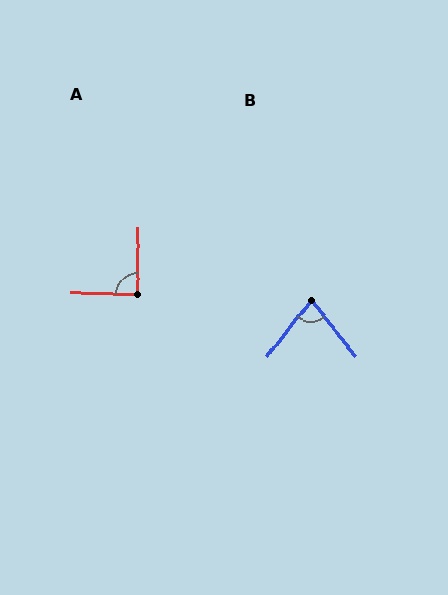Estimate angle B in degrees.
Approximately 77 degrees.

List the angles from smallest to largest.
B (77°), A (89°).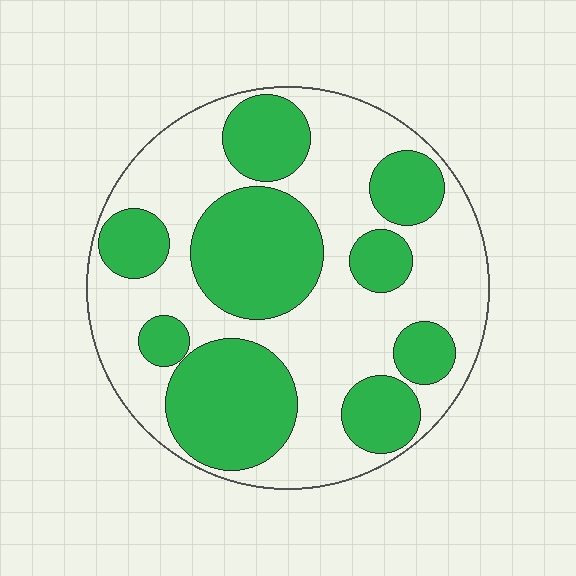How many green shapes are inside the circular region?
9.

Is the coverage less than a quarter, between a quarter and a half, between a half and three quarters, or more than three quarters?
Between a quarter and a half.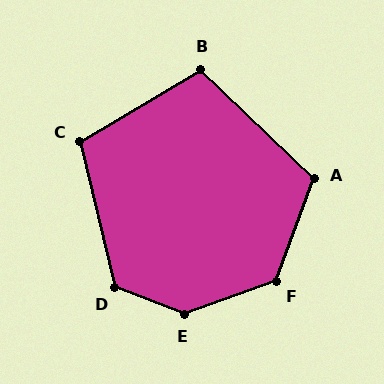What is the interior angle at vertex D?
Approximately 125 degrees (obtuse).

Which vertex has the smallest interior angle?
B, at approximately 105 degrees.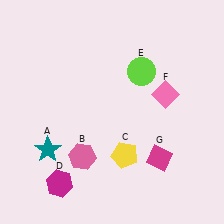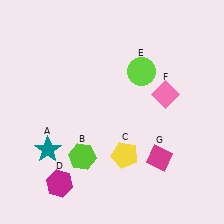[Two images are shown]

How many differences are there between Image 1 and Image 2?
There is 1 difference between the two images.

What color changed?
The hexagon (B) changed from pink in Image 1 to lime in Image 2.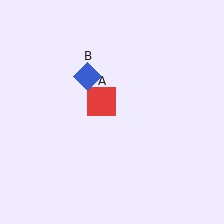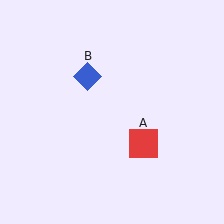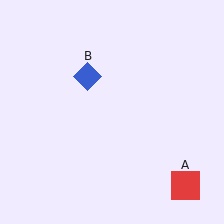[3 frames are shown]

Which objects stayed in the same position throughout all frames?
Blue diamond (object B) remained stationary.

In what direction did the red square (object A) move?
The red square (object A) moved down and to the right.